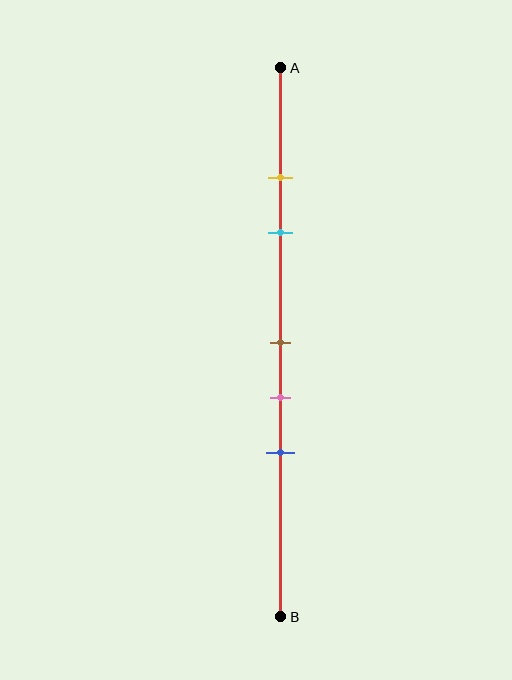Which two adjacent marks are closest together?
The yellow and cyan marks are the closest adjacent pair.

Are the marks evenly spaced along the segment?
No, the marks are not evenly spaced.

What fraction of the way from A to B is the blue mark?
The blue mark is approximately 70% (0.7) of the way from A to B.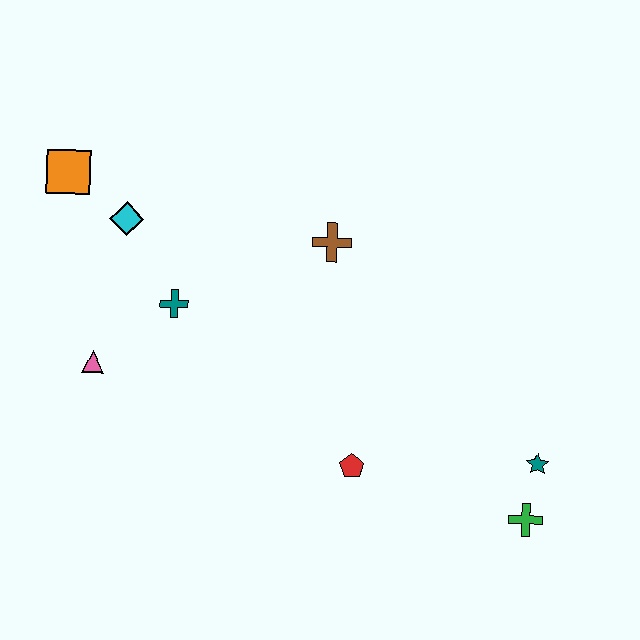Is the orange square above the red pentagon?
Yes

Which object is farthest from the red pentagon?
The orange square is farthest from the red pentagon.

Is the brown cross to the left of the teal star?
Yes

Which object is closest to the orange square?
The cyan diamond is closest to the orange square.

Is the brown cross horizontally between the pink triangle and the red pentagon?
Yes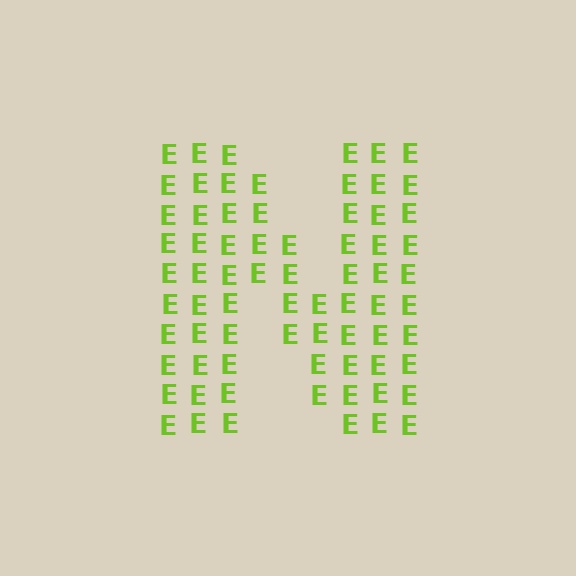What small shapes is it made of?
It is made of small letter E's.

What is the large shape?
The large shape is the letter N.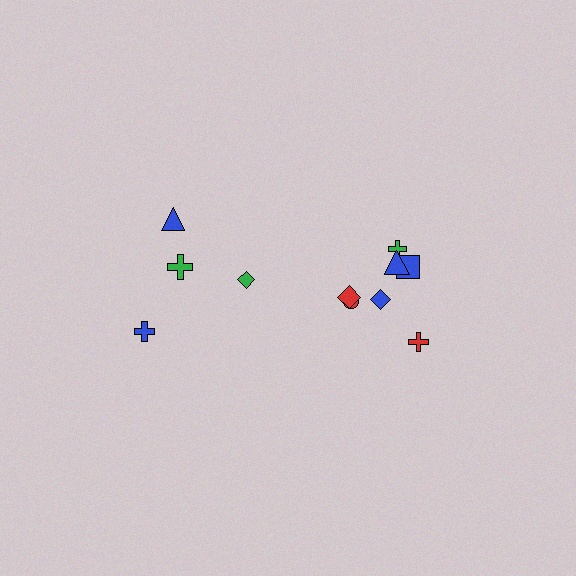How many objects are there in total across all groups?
There are 11 objects.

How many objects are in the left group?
There are 4 objects.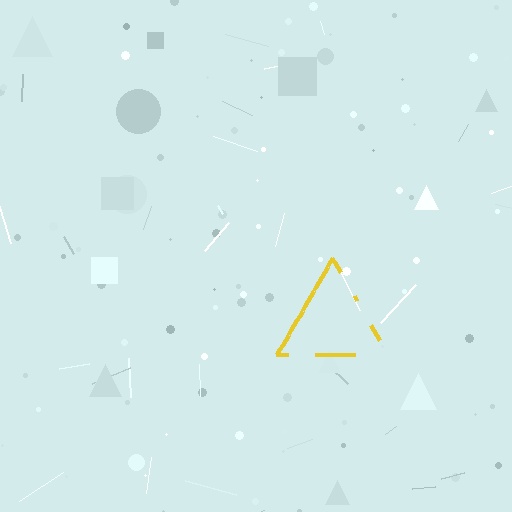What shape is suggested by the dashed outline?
The dashed outline suggests a triangle.